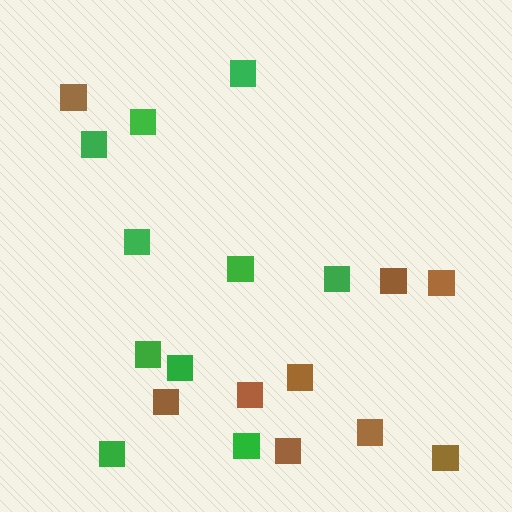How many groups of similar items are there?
There are 2 groups: one group of green squares (10) and one group of brown squares (9).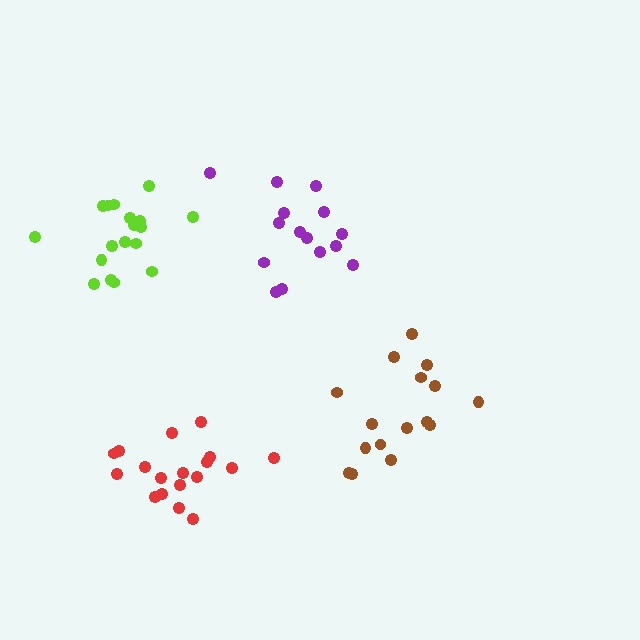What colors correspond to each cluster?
The clusters are colored: lime, purple, red, brown.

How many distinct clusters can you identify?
There are 4 distinct clusters.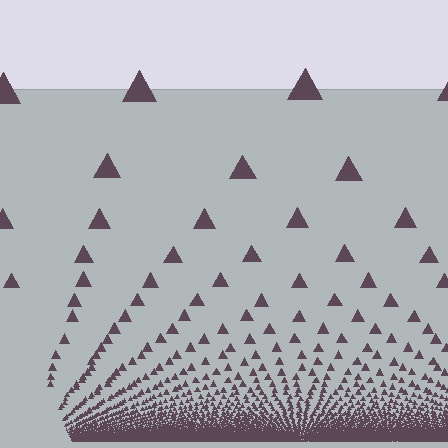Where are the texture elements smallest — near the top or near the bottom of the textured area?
Near the bottom.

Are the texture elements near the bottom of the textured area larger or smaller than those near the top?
Smaller. The gradient is inverted — elements near the bottom are smaller and denser.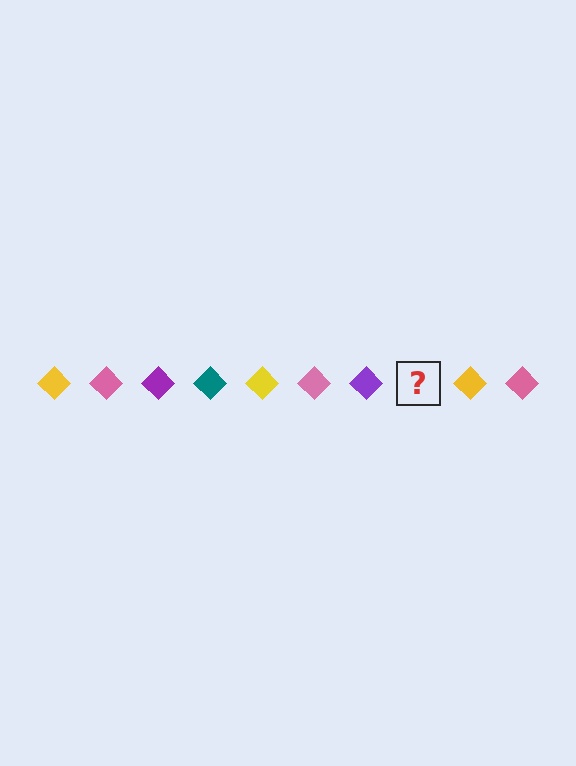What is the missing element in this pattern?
The missing element is a teal diamond.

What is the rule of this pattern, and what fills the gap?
The rule is that the pattern cycles through yellow, pink, purple, teal diamonds. The gap should be filled with a teal diamond.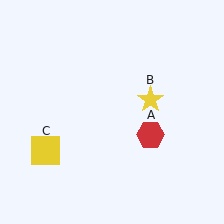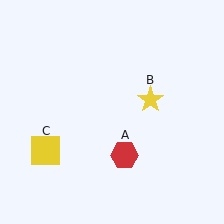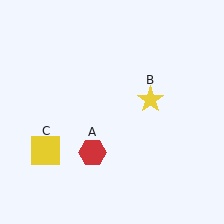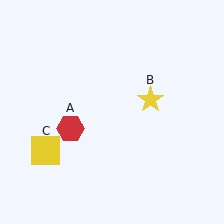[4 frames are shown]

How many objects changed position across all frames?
1 object changed position: red hexagon (object A).